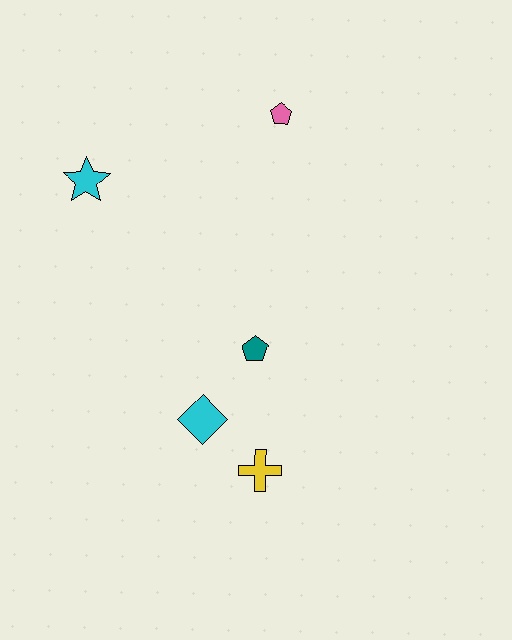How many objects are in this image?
There are 5 objects.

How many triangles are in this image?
There are no triangles.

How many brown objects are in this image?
There are no brown objects.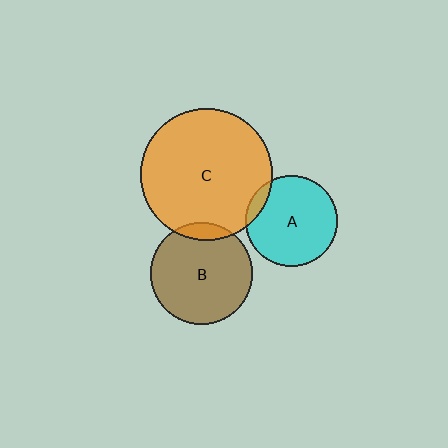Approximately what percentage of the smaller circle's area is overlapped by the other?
Approximately 10%.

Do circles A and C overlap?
Yes.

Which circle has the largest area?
Circle C (orange).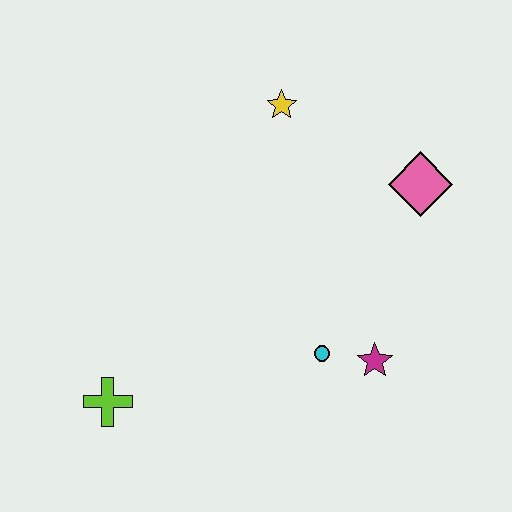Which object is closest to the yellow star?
The pink diamond is closest to the yellow star.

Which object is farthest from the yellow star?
The lime cross is farthest from the yellow star.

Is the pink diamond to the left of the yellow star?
No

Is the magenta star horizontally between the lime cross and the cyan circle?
No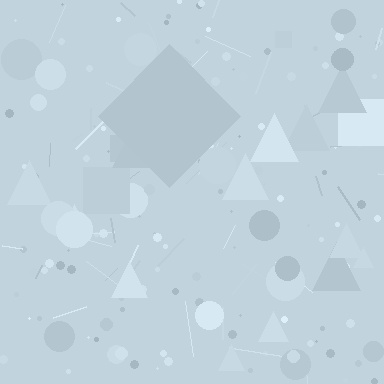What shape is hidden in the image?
A diamond is hidden in the image.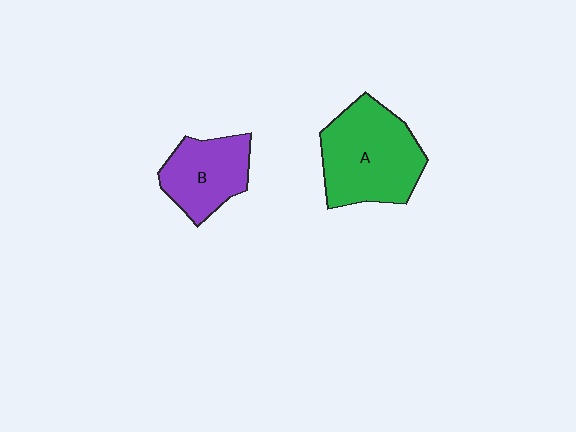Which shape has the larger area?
Shape A (green).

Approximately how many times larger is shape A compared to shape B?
Approximately 1.5 times.